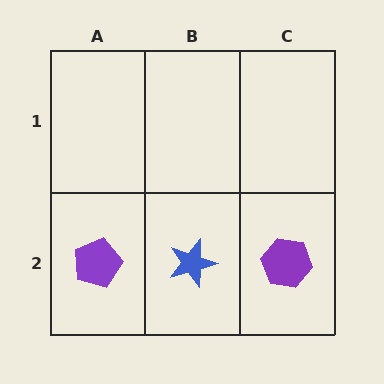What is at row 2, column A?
A purple pentagon.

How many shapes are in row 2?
3 shapes.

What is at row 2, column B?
A blue star.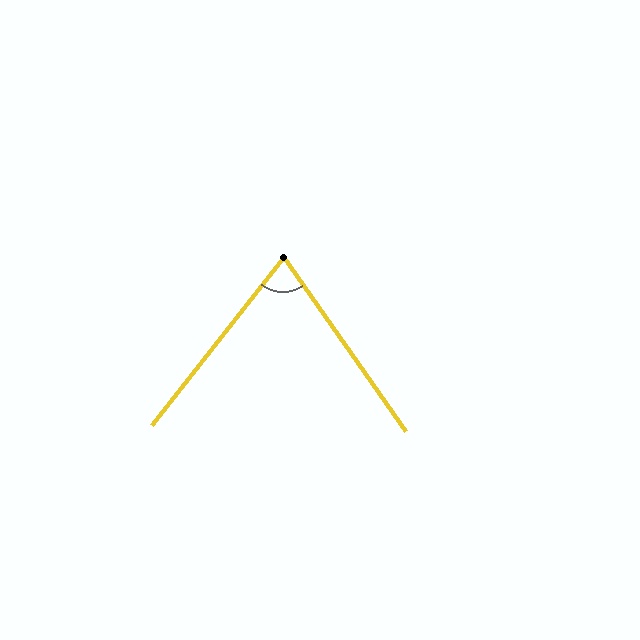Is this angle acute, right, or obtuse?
It is acute.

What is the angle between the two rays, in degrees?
Approximately 73 degrees.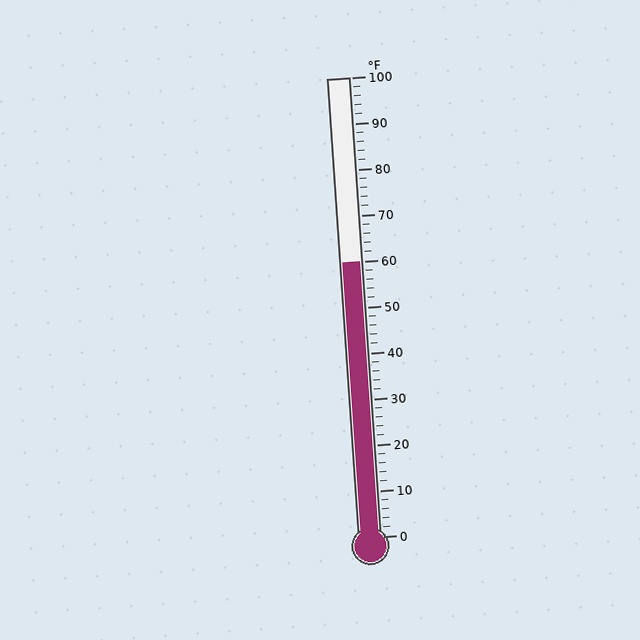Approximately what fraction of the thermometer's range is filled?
The thermometer is filled to approximately 60% of its range.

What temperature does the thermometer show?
The thermometer shows approximately 60°F.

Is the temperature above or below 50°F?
The temperature is above 50°F.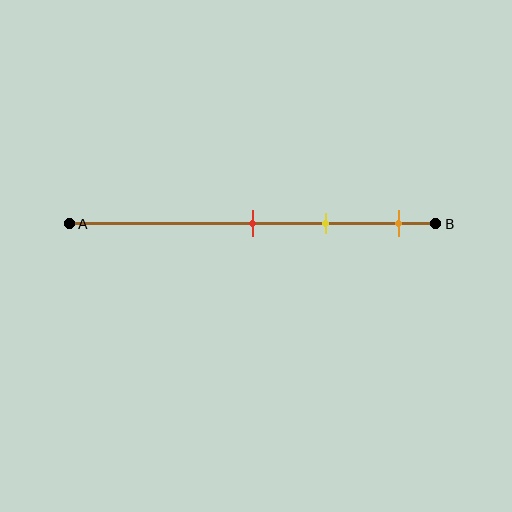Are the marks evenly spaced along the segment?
Yes, the marks are approximately evenly spaced.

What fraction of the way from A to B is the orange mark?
The orange mark is approximately 90% (0.9) of the way from A to B.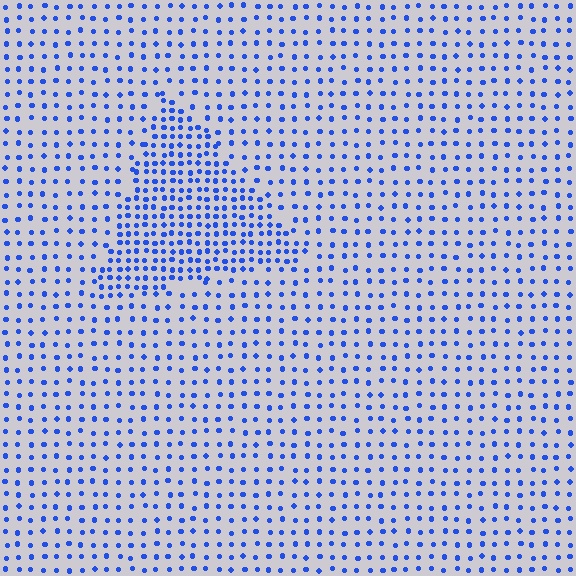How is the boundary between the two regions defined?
The boundary is defined by a change in element density (approximately 2.0x ratio). All elements are the same color, size, and shape.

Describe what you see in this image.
The image contains small blue elements arranged at two different densities. A triangle-shaped region is visible where the elements are more densely packed than the surrounding area.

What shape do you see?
I see a triangle.